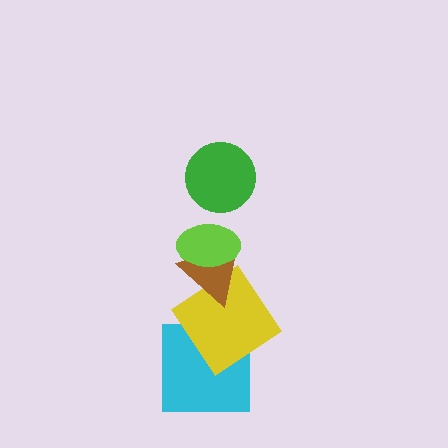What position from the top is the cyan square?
The cyan square is 5th from the top.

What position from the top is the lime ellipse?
The lime ellipse is 2nd from the top.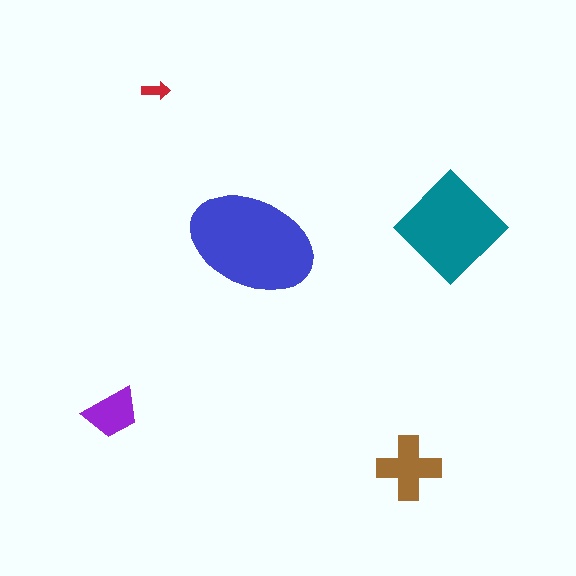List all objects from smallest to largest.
The red arrow, the purple trapezoid, the brown cross, the teal diamond, the blue ellipse.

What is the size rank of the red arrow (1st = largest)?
5th.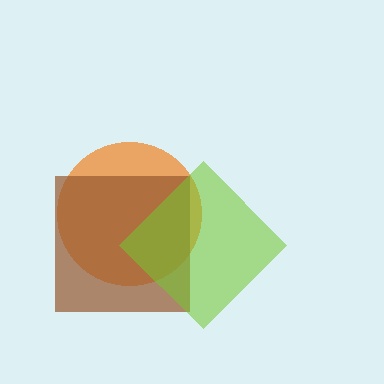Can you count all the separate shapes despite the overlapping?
Yes, there are 3 separate shapes.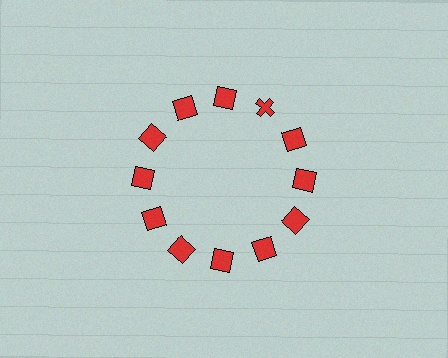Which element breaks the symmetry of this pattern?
The red cross at roughly the 1 o'clock position breaks the symmetry. All other shapes are red squares.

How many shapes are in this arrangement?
There are 12 shapes arranged in a ring pattern.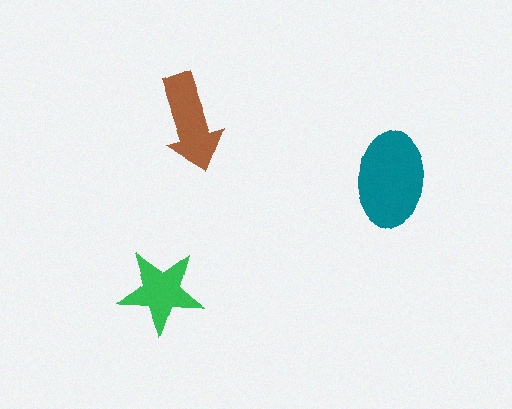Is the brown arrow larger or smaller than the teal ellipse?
Smaller.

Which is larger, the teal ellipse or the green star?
The teal ellipse.